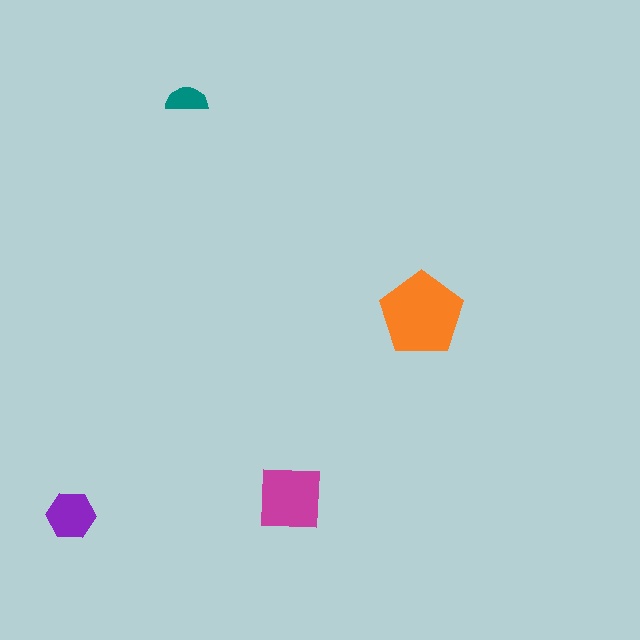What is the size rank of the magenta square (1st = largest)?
2nd.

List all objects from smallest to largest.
The teal semicircle, the purple hexagon, the magenta square, the orange pentagon.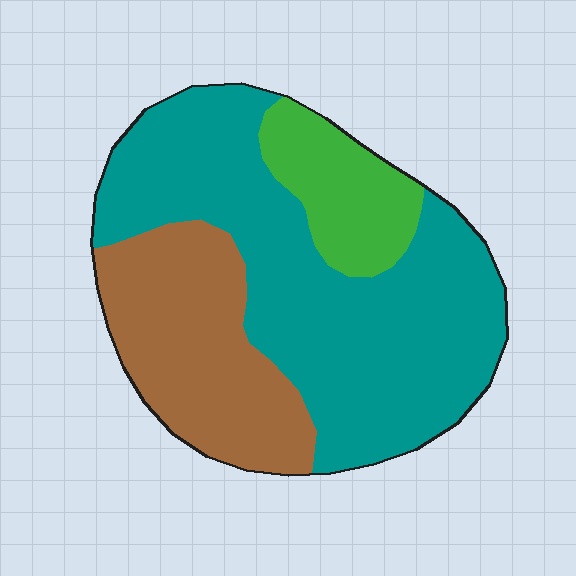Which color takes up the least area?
Green, at roughly 15%.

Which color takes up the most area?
Teal, at roughly 60%.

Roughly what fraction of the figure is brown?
Brown covers 28% of the figure.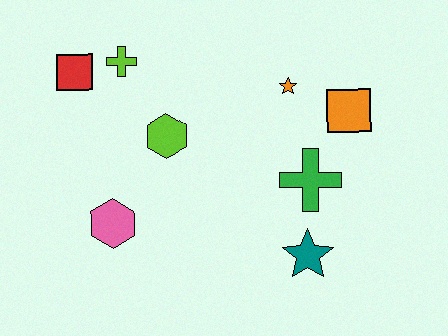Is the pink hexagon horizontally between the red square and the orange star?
Yes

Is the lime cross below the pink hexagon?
No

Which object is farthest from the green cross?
The red square is farthest from the green cross.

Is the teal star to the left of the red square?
No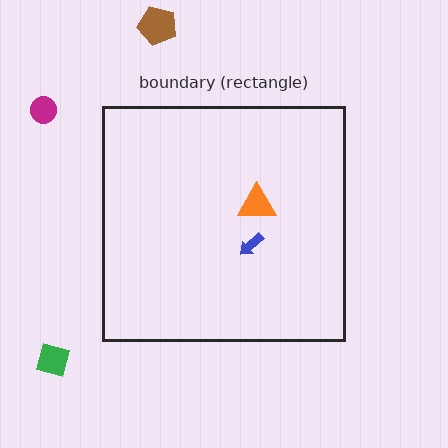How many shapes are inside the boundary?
2 inside, 3 outside.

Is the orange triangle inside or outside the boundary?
Inside.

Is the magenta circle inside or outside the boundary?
Outside.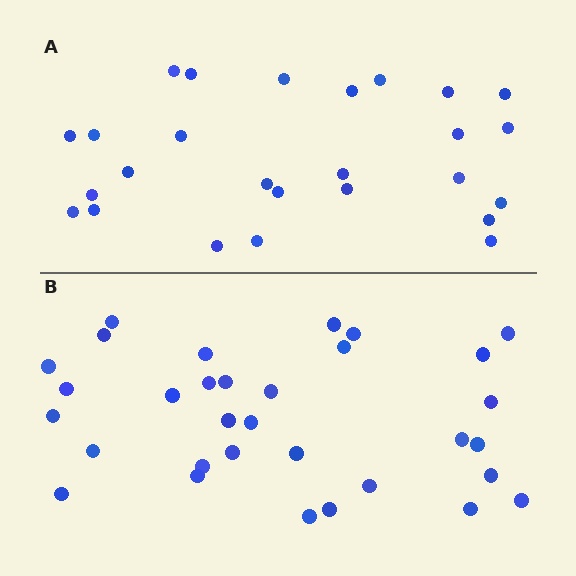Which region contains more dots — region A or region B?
Region B (the bottom region) has more dots.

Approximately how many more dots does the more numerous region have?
Region B has about 6 more dots than region A.